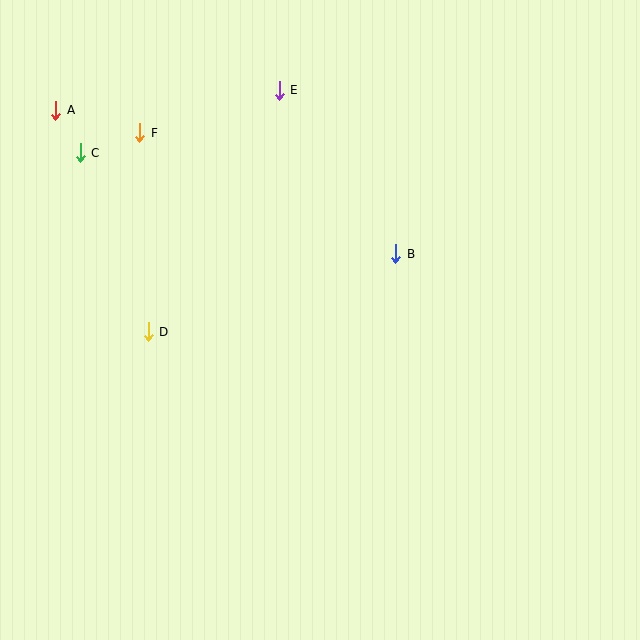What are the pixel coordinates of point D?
Point D is at (148, 332).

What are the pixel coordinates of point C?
Point C is at (80, 153).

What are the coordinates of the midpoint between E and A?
The midpoint between E and A is at (168, 100).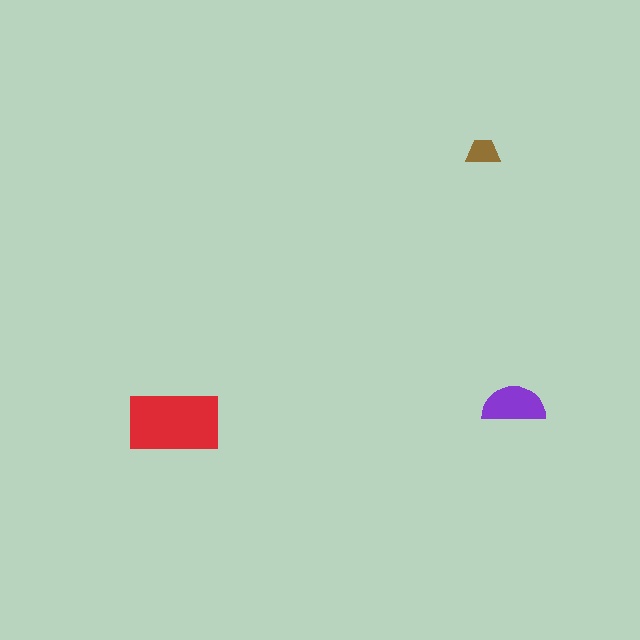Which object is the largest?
The red rectangle.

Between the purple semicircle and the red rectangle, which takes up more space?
The red rectangle.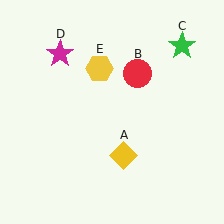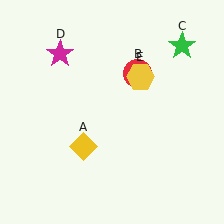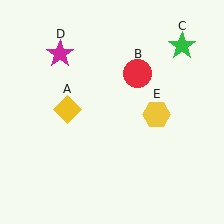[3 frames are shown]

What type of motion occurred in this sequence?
The yellow diamond (object A), yellow hexagon (object E) rotated clockwise around the center of the scene.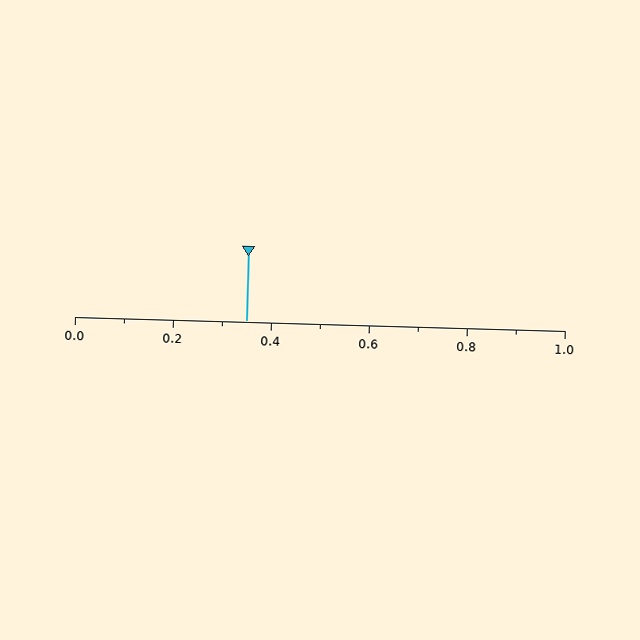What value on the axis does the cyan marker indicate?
The marker indicates approximately 0.35.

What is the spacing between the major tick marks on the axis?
The major ticks are spaced 0.2 apart.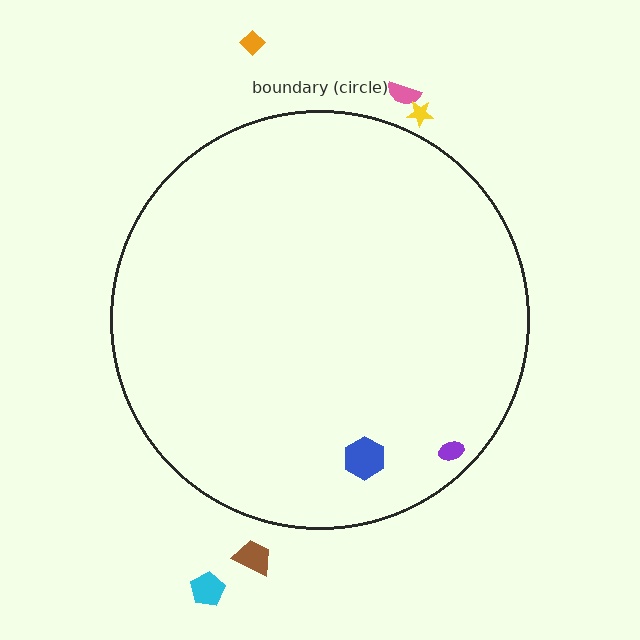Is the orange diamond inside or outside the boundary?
Outside.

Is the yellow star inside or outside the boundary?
Outside.